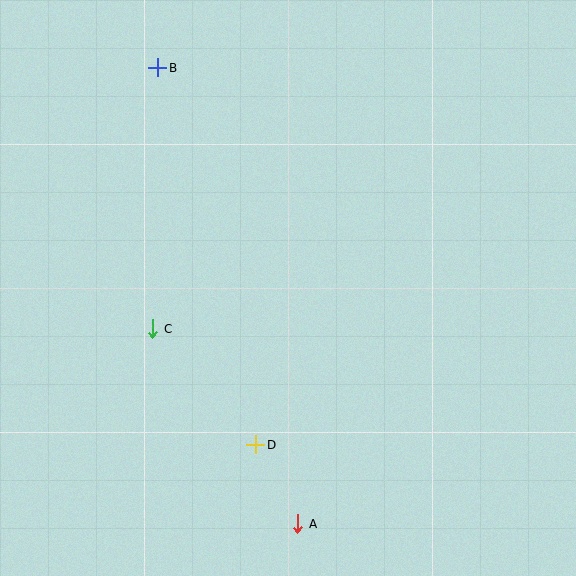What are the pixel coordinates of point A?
Point A is at (298, 524).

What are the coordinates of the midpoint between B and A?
The midpoint between B and A is at (228, 296).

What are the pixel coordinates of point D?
Point D is at (256, 445).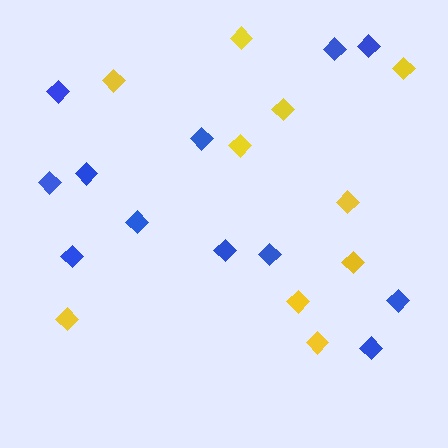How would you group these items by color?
There are 2 groups: one group of blue diamonds (12) and one group of yellow diamonds (10).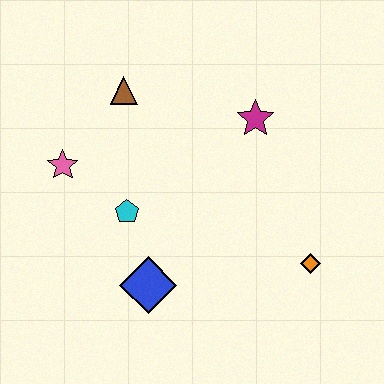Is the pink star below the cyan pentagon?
No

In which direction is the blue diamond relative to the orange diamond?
The blue diamond is to the left of the orange diamond.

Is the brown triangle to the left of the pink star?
No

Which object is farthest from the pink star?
The orange diamond is farthest from the pink star.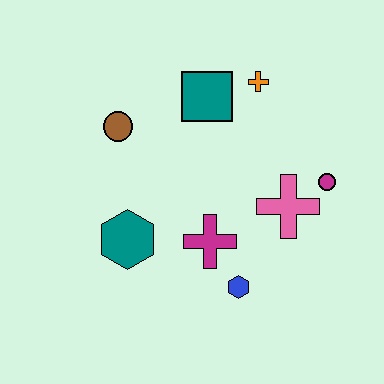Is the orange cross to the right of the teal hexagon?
Yes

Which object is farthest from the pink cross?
The brown circle is farthest from the pink cross.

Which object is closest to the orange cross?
The teal square is closest to the orange cross.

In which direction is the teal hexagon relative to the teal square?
The teal hexagon is below the teal square.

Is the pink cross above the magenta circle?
No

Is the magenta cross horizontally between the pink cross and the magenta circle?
No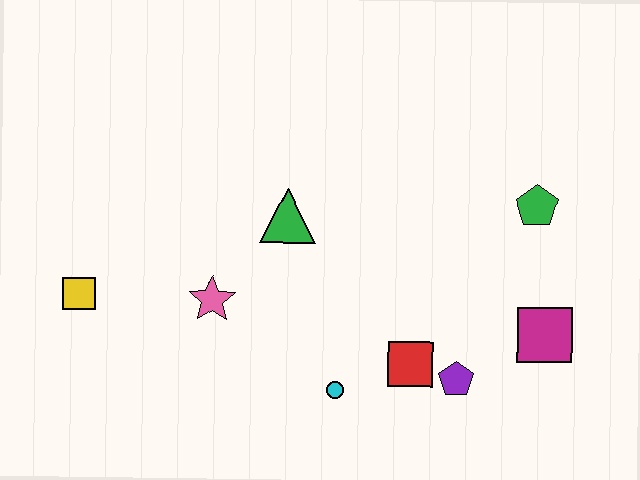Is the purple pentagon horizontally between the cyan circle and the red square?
No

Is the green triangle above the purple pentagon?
Yes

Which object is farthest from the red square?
The yellow square is farthest from the red square.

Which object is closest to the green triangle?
The pink star is closest to the green triangle.